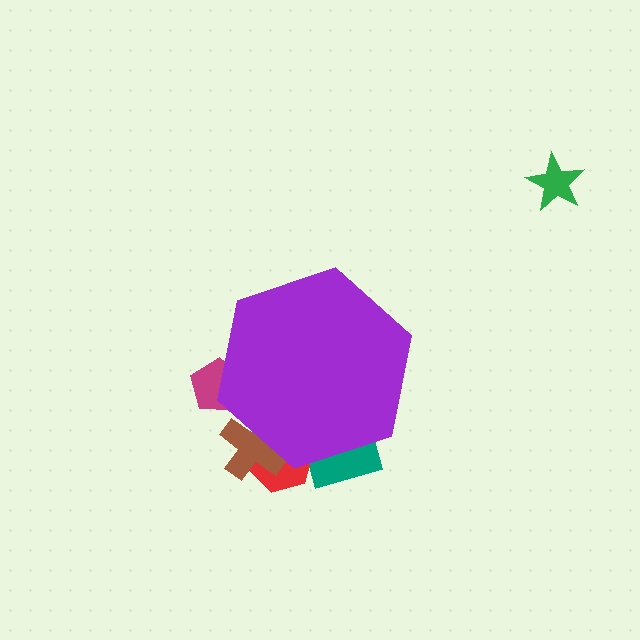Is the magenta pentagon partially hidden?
Yes, the magenta pentagon is partially hidden behind the purple hexagon.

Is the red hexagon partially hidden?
Yes, the red hexagon is partially hidden behind the purple hexagon.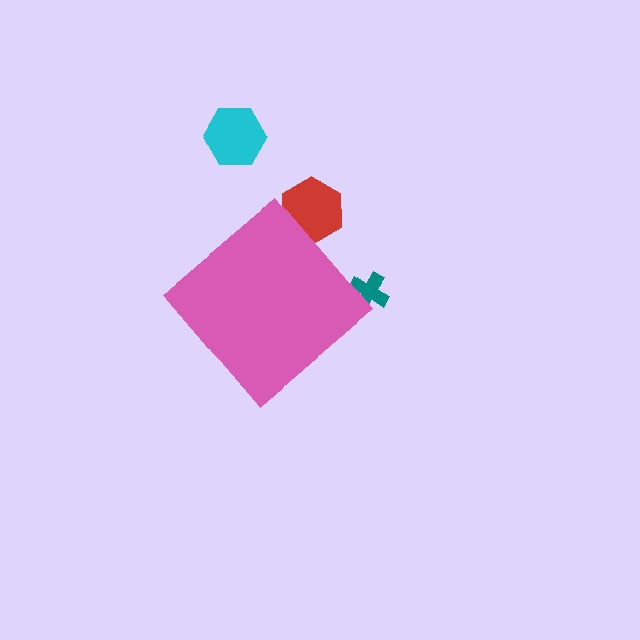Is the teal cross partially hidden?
Yes, the teal cross is partially hidden behind the pink diamond.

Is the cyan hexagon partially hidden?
No, the cyan hexagon is fully visible.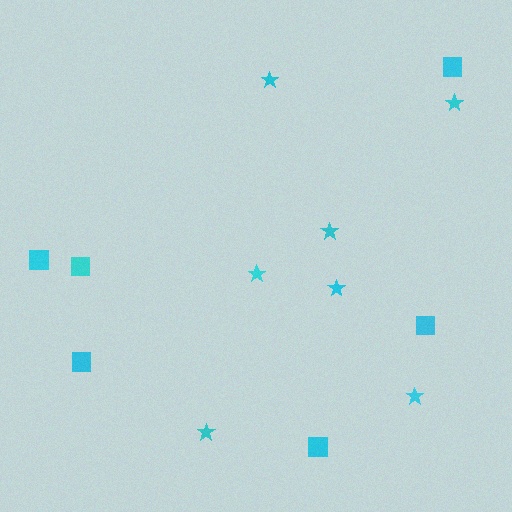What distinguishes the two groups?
There are 2 groups: one group of squares (6) and one group of stars (7).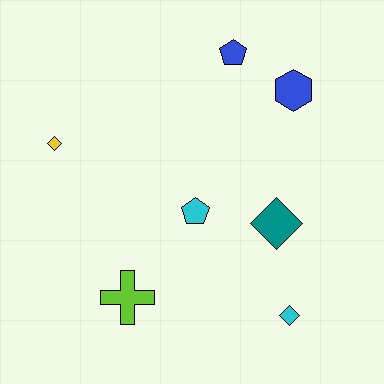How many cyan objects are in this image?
There are 2 cyan objects.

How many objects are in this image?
There are 7 objects.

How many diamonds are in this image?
There are 3 diamonds.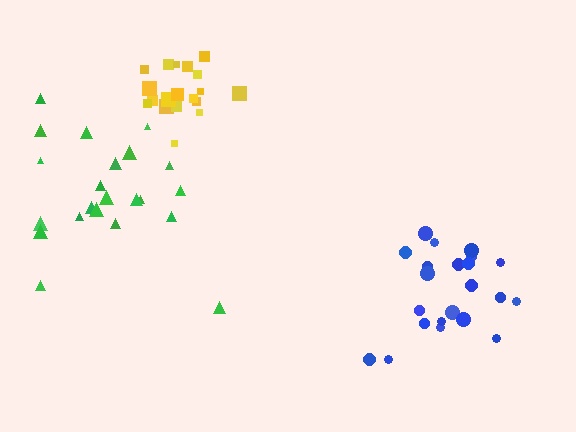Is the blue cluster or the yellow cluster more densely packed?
Yellow.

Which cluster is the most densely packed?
Yellow.